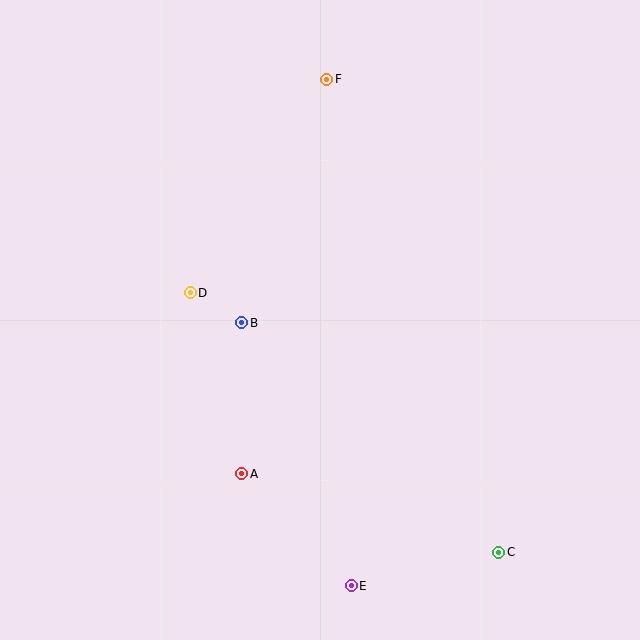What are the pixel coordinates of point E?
Point E is at (351, 586).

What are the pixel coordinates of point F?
Point F is at (327, 79).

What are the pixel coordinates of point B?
Point B is at (242, 323).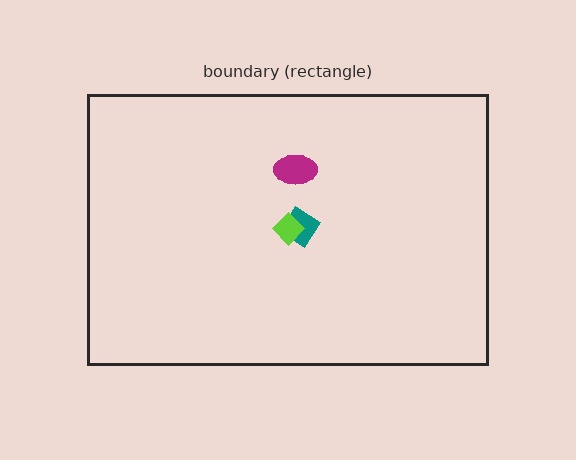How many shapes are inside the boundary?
3 inside, 0 outside.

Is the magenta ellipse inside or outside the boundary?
Inside.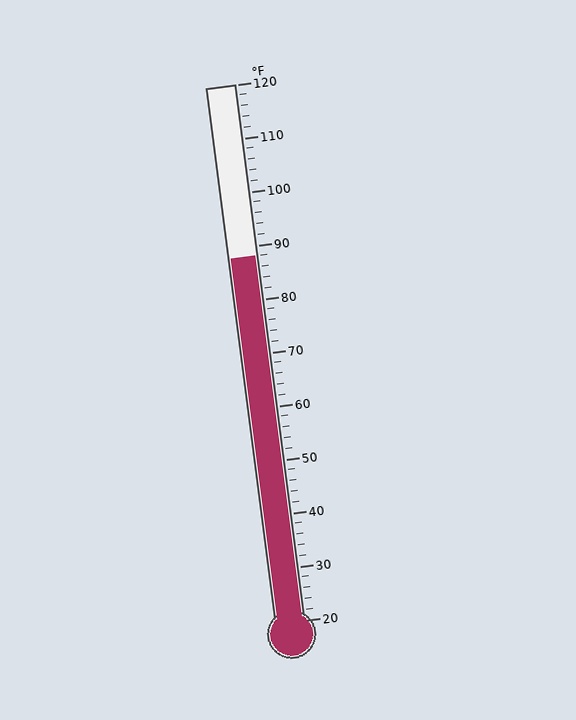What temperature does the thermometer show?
The thermometer shows approximately 88°F.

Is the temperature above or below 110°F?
The temperature is below 110°F.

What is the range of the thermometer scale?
The thermometer scale ranges from 20°F to 120°F.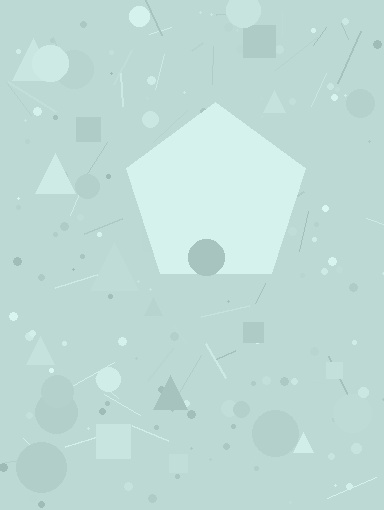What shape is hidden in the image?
A pentagon is hidden in the image.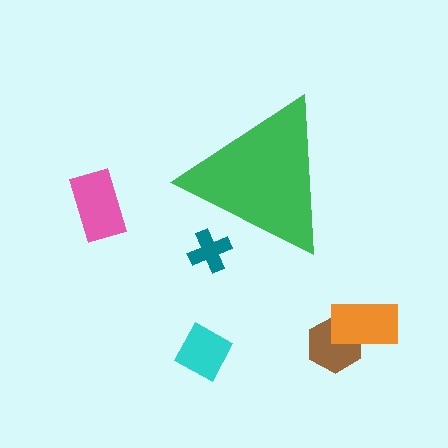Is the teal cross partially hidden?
Yes, the teal cross is partially hidden behind the green triangle.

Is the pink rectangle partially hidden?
No, the pink rectangle is fully visible.